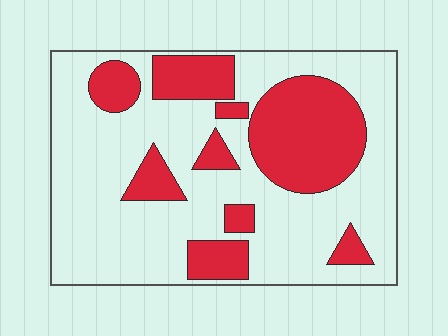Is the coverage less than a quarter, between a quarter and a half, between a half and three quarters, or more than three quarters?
Between a quarter and a half.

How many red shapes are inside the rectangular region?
9.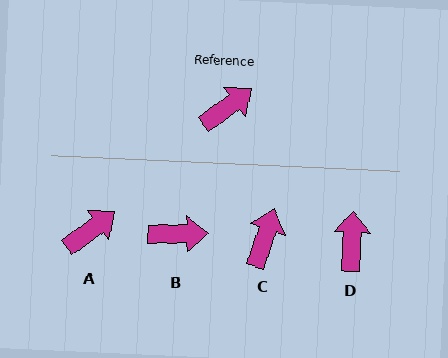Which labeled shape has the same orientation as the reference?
A.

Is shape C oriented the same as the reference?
No, it is off by about 35 degrees.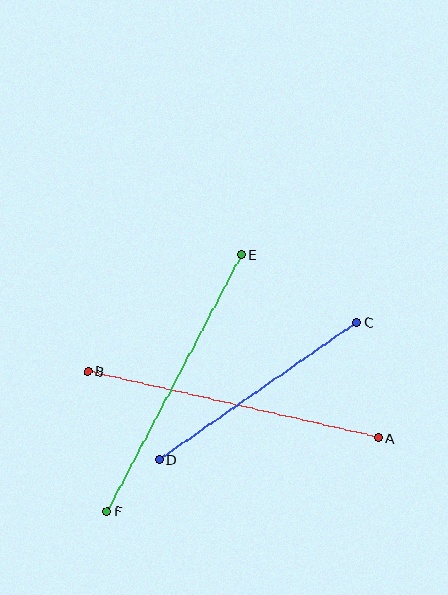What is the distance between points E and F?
The distance is approximately 289 pixels.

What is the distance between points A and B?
The distance is approximately 298 pixels.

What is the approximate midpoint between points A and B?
The midpoint is at approximately (233, 405) pixels.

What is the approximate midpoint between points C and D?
The midpoint is at approximately (258, 391) pixels.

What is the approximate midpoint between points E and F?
The midpoint is at approximately (174, 383) pixels.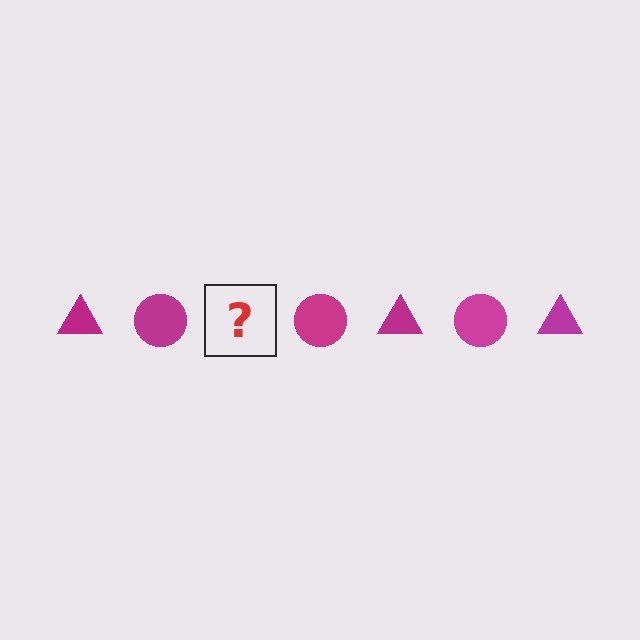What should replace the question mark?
The question mark should be replaced with a magenta triangle.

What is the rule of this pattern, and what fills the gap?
The rule is that the pattern cycles through triangle, circle shapes in magenta. The gap should be filled with a magenta triangle.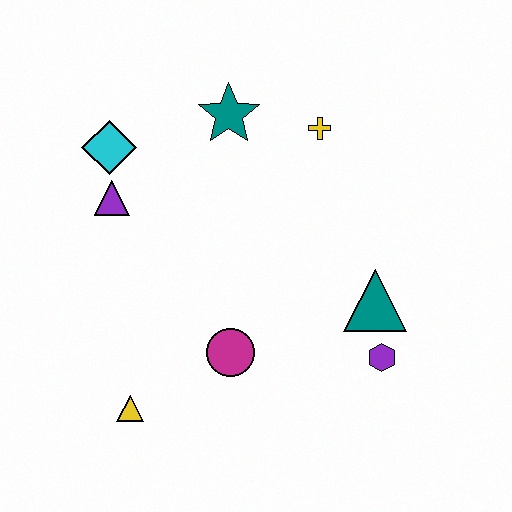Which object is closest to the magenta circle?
The yellow triangle is closest to the magenta circle.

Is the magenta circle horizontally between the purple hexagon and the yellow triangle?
Yes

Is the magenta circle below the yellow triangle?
No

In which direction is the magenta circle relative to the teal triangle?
The magenta circle is to the left of the teal triangle.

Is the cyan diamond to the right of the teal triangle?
No